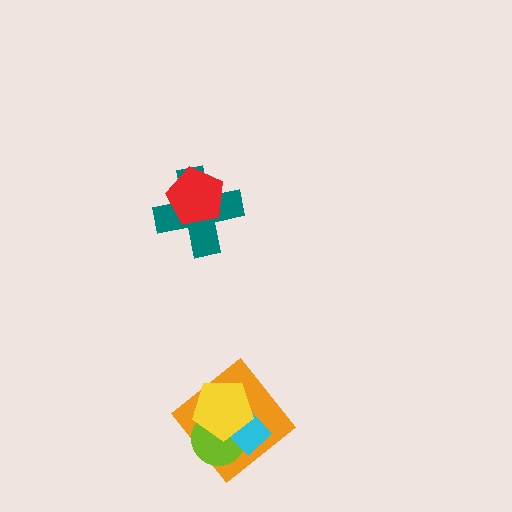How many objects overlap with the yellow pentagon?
3 objects overlap with the yellow pentagon.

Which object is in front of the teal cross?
The red pentagon is in front of the teal cross.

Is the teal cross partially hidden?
Yes, it is partially covered by another shape.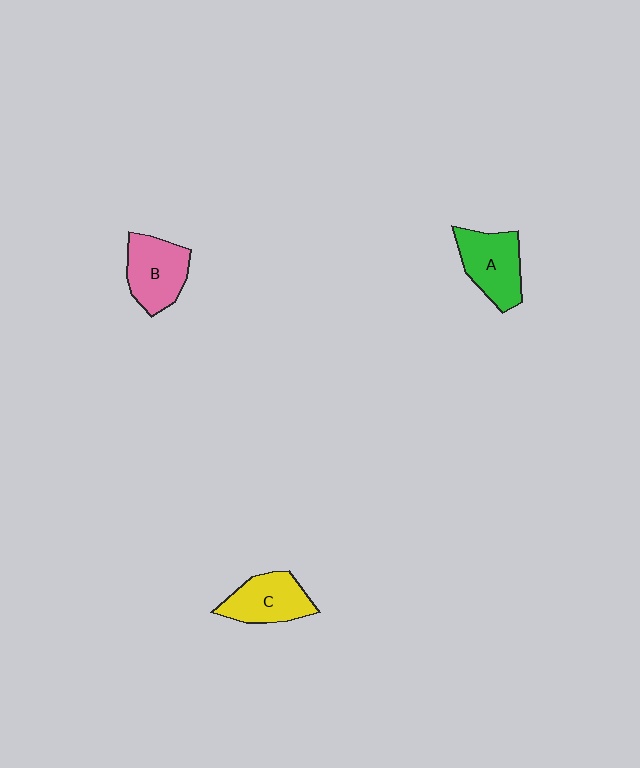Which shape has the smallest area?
Shape C (yellow).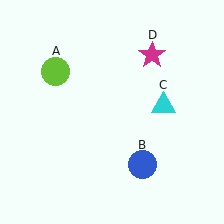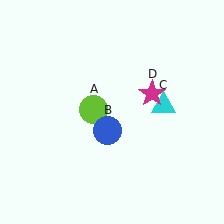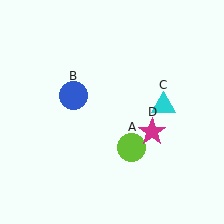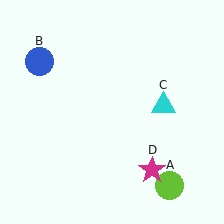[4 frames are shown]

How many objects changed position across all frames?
3 objects changed position: lime circle (object A), blue circle (object B), magenta star (object D).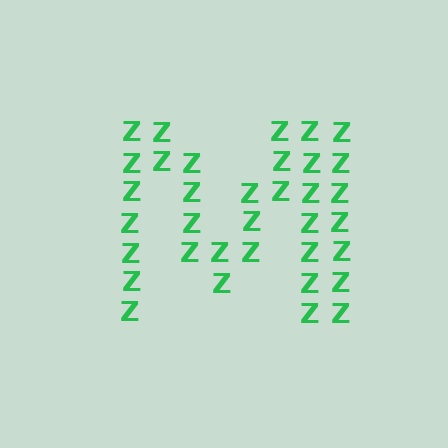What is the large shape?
The large shape is the letter M.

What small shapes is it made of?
It is made of small letter Z's.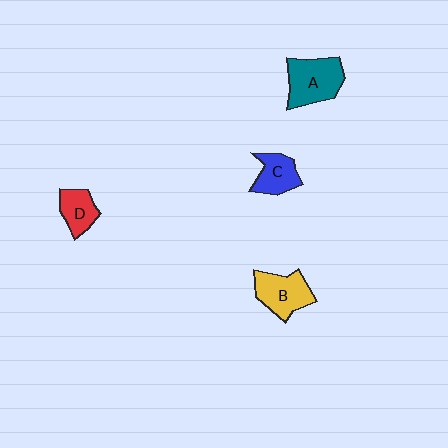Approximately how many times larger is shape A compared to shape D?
Approximately 1.7 times.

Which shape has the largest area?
Shape A (teal).